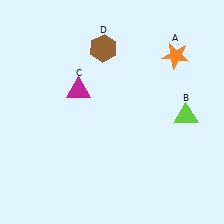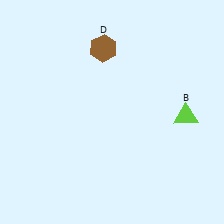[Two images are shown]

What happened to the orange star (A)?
The orange star (A) was removed in Image 2. It was in the top-right area of Image 1.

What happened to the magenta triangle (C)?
The magenta triangle (C) was removed in Image 2. It was in the top-left area of Image 1.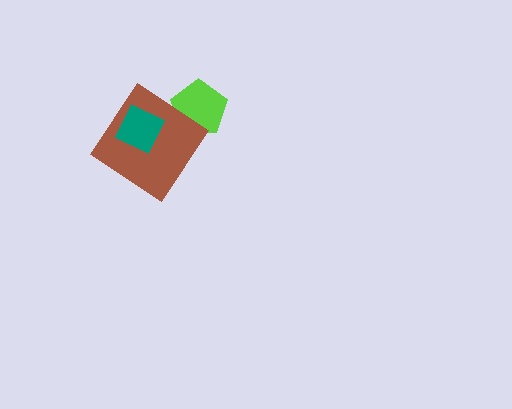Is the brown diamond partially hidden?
Yes, it is partially covered by another shape.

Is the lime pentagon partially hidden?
Yes, it is partially covered by another shape.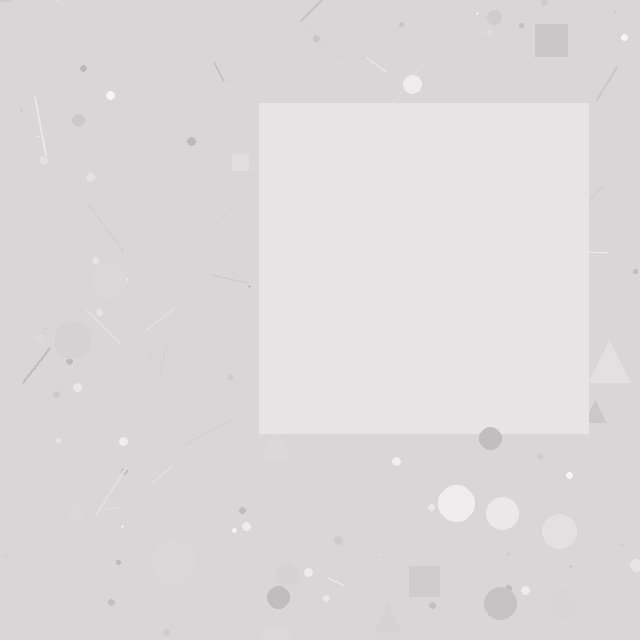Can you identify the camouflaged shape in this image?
The camouflaged shape is a square.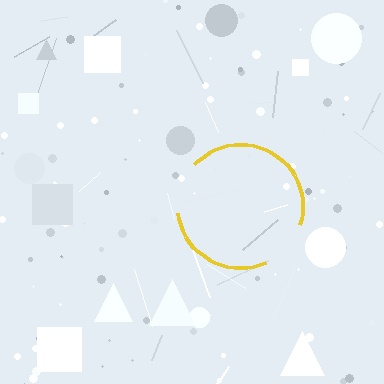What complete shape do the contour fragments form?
The contour fragments form a circle.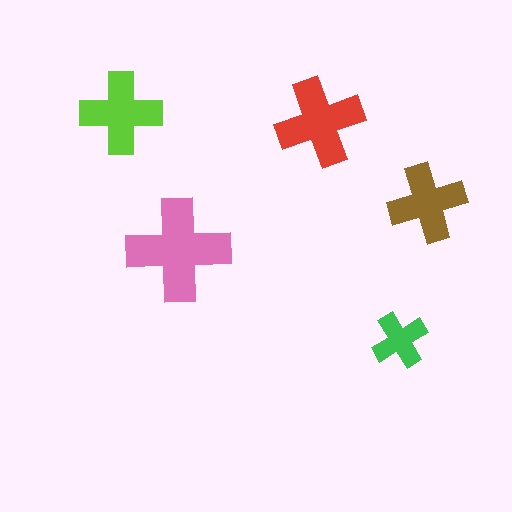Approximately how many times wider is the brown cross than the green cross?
About 1.5 times wider.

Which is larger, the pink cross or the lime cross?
The pink one.